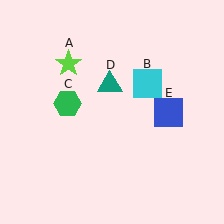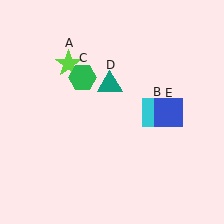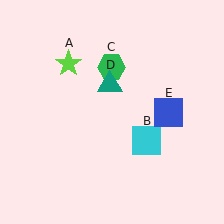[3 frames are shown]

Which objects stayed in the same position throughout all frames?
Lime star (object A) and teal triangle (object D) and blue square (object E) remained stationary.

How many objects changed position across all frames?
2 objects changed position: cyan square (object B), green hexagon (object C).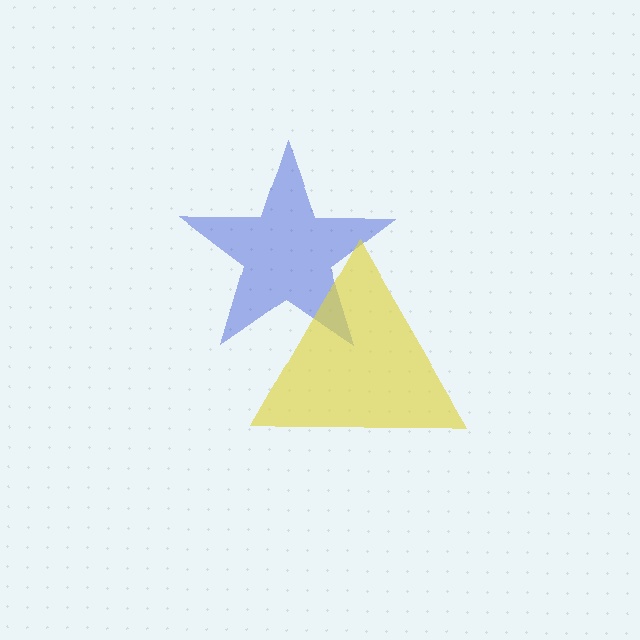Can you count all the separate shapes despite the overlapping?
Yes, there are 2 separate shapes.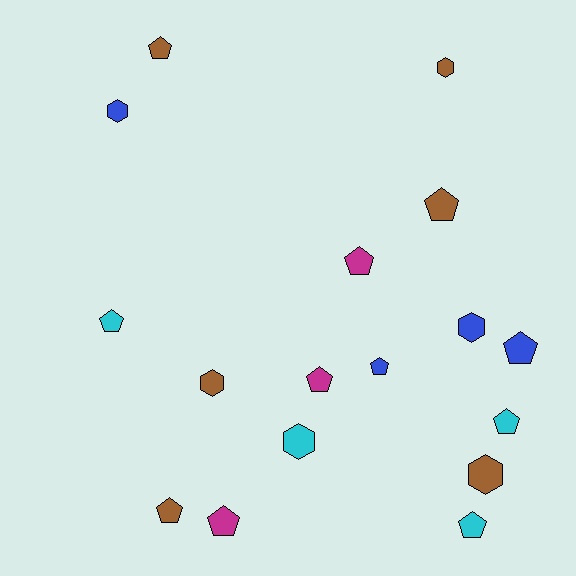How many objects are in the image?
There are 17 objects.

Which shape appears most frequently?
Pentagon, with 11 objects.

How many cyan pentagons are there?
There are 3 cyan pentagons.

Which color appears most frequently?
Brown, with 6 objects.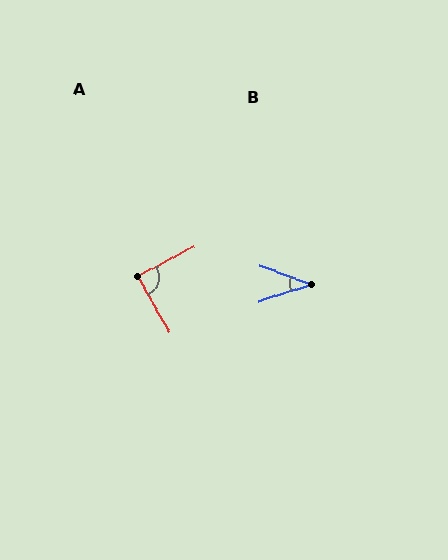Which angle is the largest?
A, at approximately 88 degrees.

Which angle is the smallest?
B, at approximately 39 degrees.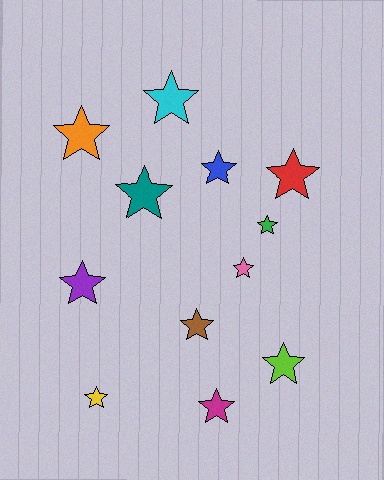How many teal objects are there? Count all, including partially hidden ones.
There is 1 teal object.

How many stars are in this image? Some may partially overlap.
There are 12 stars.